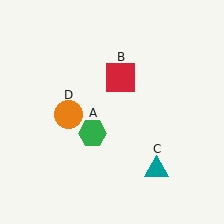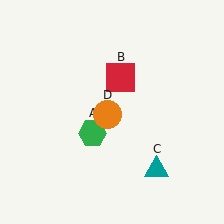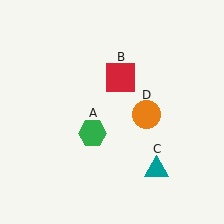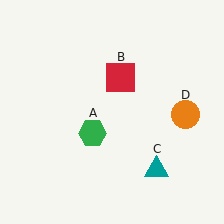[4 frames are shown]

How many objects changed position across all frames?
1 object changed position: orange circle (object D).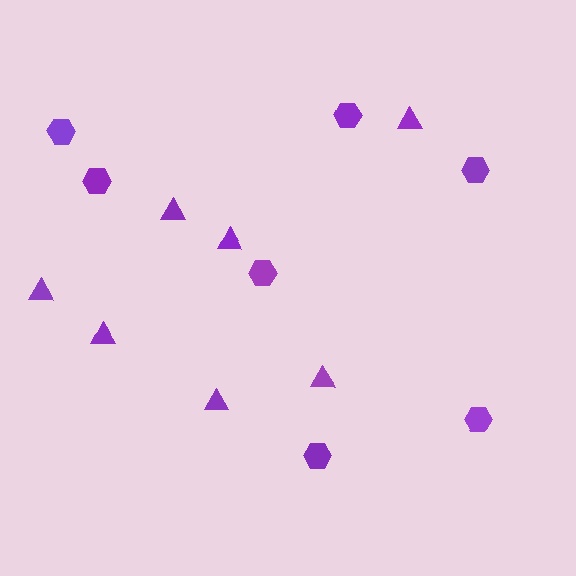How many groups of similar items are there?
There are 2 groups: one group of hexagons (7) and one group of triangles (7).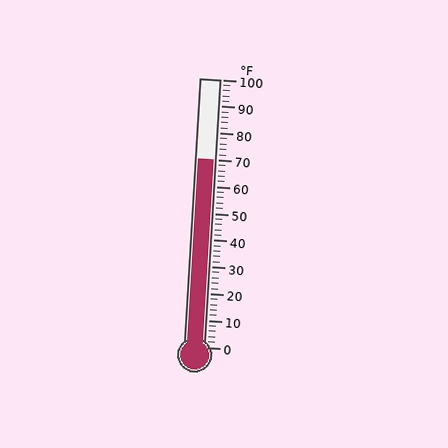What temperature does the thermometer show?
The thermometer shows approximately 70°F.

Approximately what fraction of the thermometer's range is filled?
The thermometer is filled to approximately 70% of its range.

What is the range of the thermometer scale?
The thermometer scale ranges from 0°F to 100°F.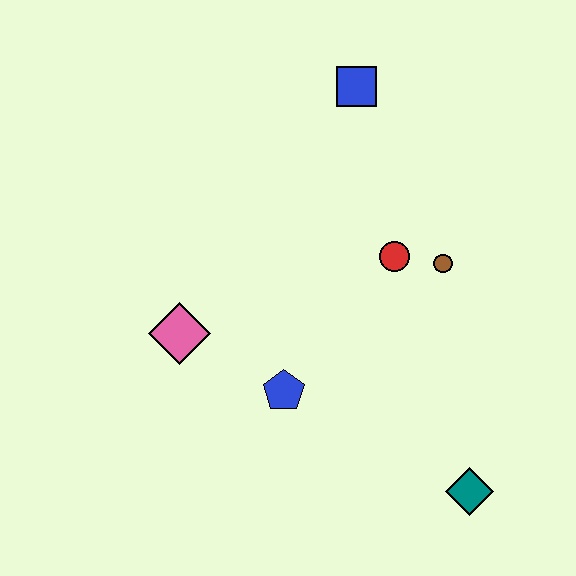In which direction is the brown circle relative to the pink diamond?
The brown circle is to the right of the pink diamond.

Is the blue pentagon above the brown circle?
No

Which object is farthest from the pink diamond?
The teal diamond is farthest from the pink diamond.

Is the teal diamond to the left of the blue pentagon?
No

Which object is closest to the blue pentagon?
The pink diamond is closest to the blue pentagon.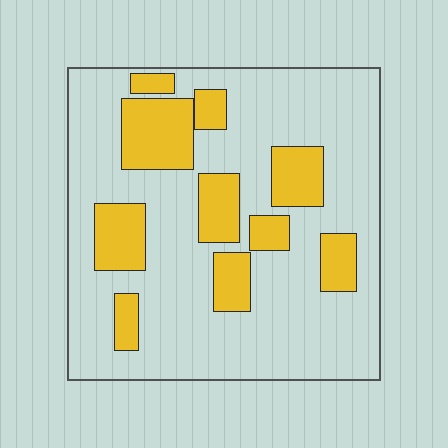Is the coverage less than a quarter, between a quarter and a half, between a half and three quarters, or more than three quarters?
Between a quarter and a half.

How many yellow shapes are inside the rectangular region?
10.